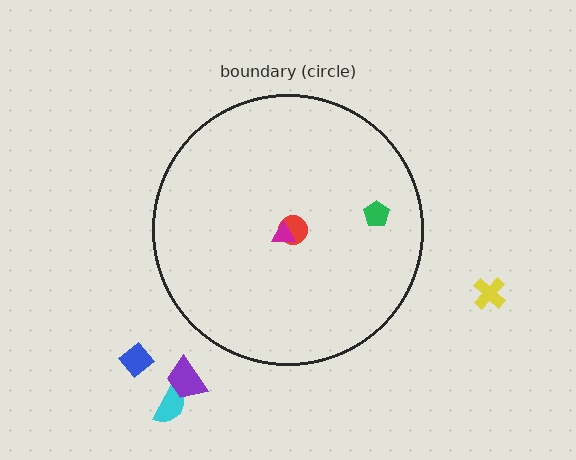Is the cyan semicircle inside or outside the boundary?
Outside.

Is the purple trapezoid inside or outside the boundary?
Outside.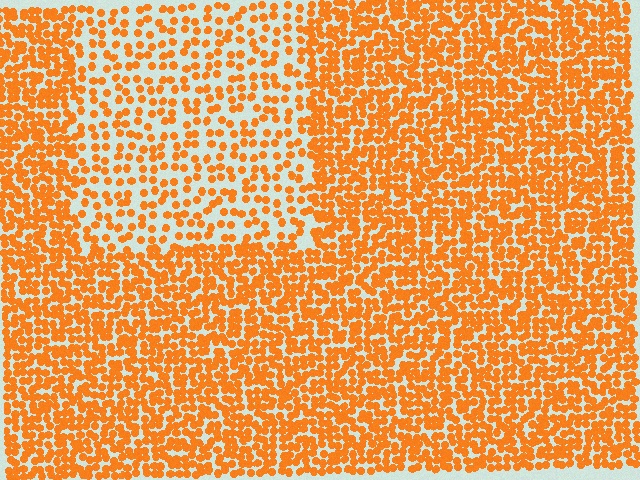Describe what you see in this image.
The image contains small orange elements arranged at two different densities. A rectangle-shaped region is visible where the elements are less densely packed than the surrounding area.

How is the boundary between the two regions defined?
The boundary is defined by a change in element density (approximately 2.0x ratio). All elements are the same color, size, and shape.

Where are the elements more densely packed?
The elements are more densely packed outside the rectangle boundary.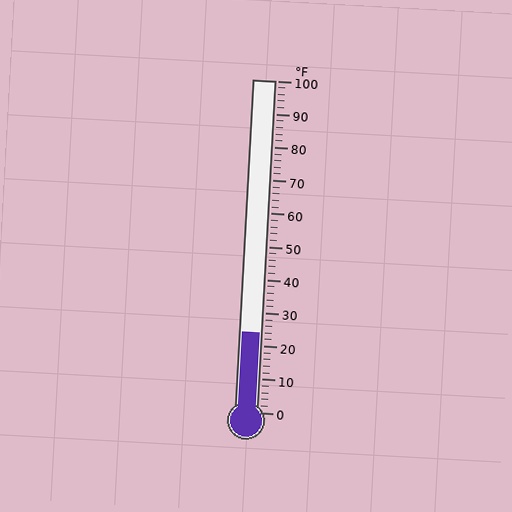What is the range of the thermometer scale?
The thermometer scale ranges from 0°F to 100°F.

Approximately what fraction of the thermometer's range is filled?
The thermometer is filled to approximately 25% of its range.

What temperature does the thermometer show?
The thermometer shows approximately 24°F.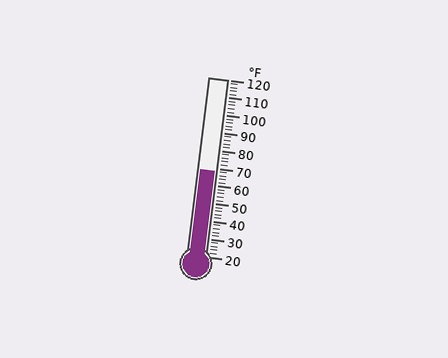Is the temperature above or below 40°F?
The temperature is above 40°F.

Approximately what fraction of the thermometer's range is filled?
The thermometer is filled to approximately 50% of its range.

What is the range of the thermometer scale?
The thermometer scale ranges from 20°F to 120°F.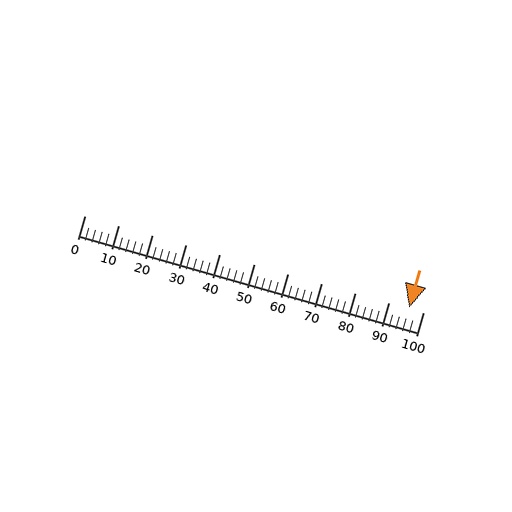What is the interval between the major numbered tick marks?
The major tick marks are spaced 10 units apart.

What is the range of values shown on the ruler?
The ruler shows values from 0 to 100.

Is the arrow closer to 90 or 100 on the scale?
The arrow is closer to 100.